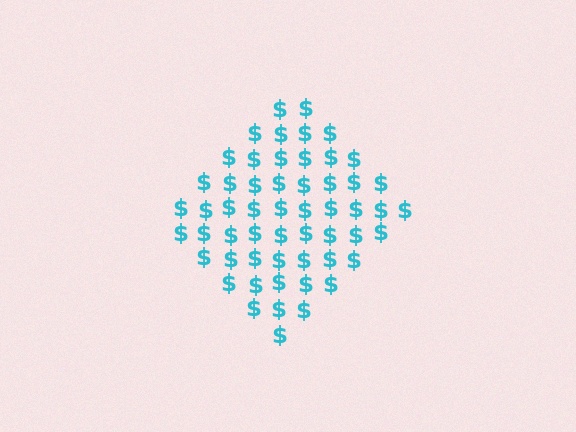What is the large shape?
The large shape is a diamond.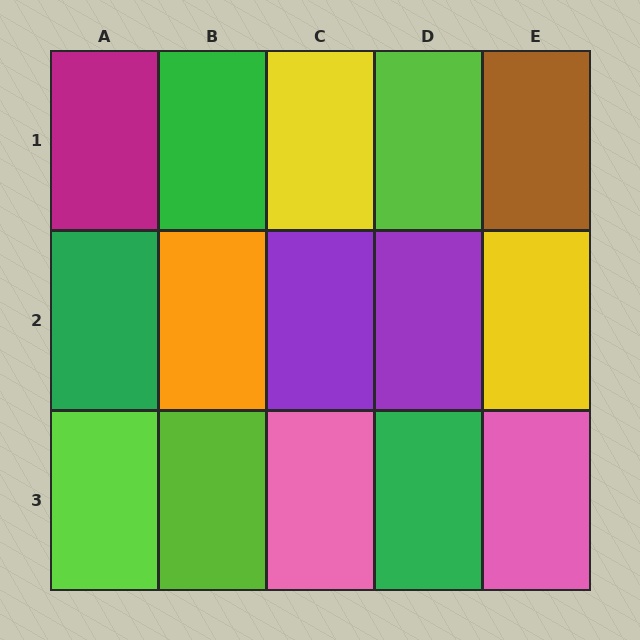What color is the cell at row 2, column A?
Green.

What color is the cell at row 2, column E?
Yellow.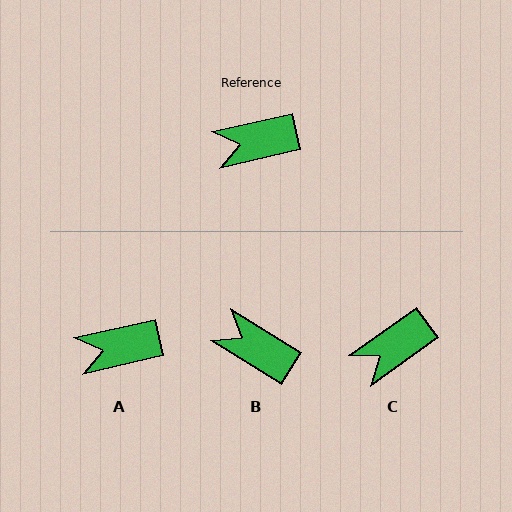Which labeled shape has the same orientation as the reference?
A.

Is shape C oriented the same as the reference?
No, it is off by about 23 degrees.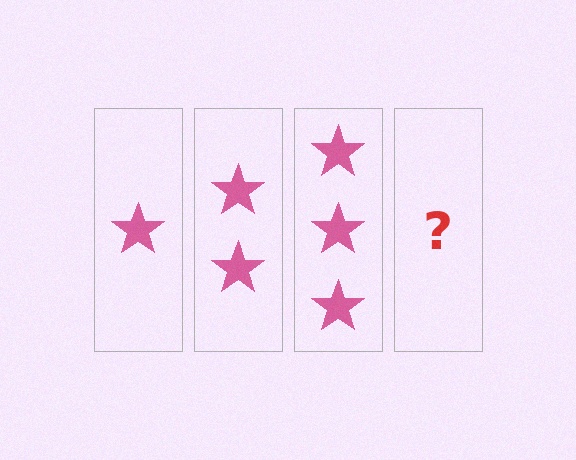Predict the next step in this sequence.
The next step is 4 stars.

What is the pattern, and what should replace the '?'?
The pattern is that each step adds one more star. The '?' should be 4 stars.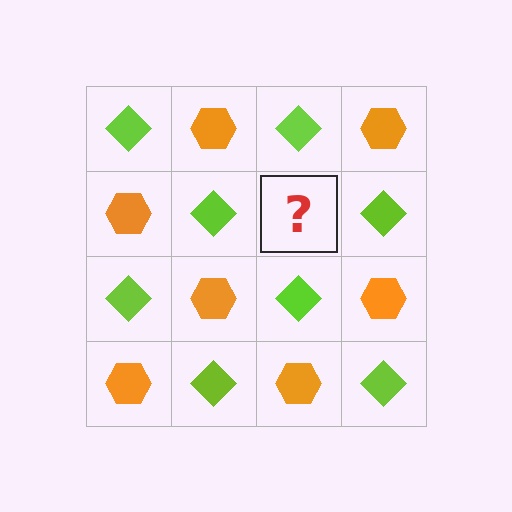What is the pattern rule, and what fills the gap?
The rule is that it alternates lime diamond and orange hexagon in a checkerboard pattern. The gap should be filled with an orange hexagon.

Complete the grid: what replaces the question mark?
The question mark should be replaced with an orange hexagon.